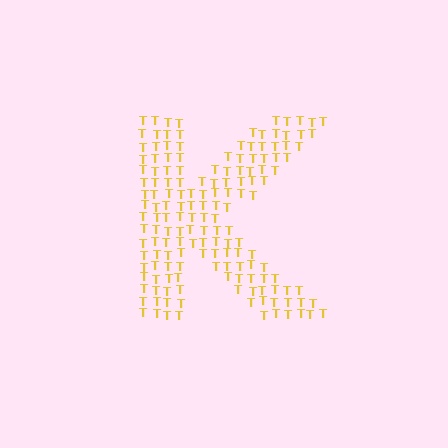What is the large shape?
The large shape is the letter K.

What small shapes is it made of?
It is made of small letter T's.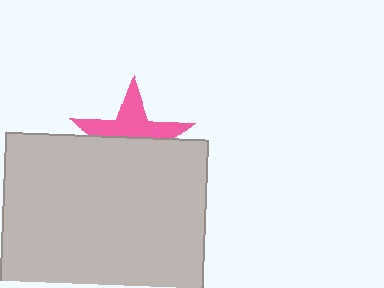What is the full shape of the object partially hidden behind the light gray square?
The partially hidden object is a pink star.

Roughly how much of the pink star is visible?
About half of it is visible (roughly 47%).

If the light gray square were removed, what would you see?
You would see the complete pink star.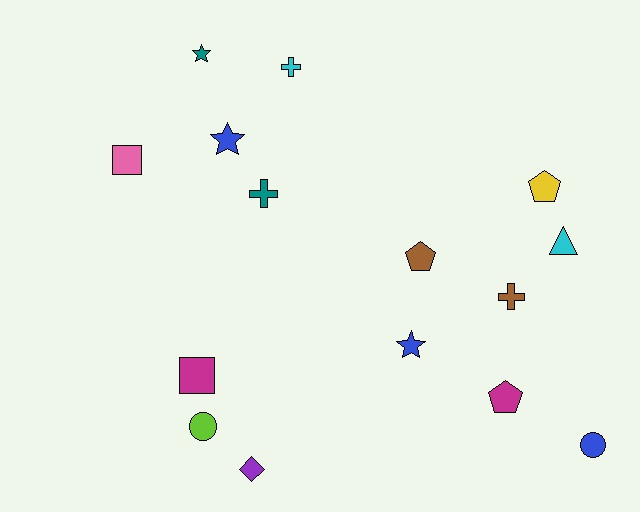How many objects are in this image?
There are 15 objects.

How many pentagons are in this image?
There are 3 pentagons.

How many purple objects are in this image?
There is 1 purple object.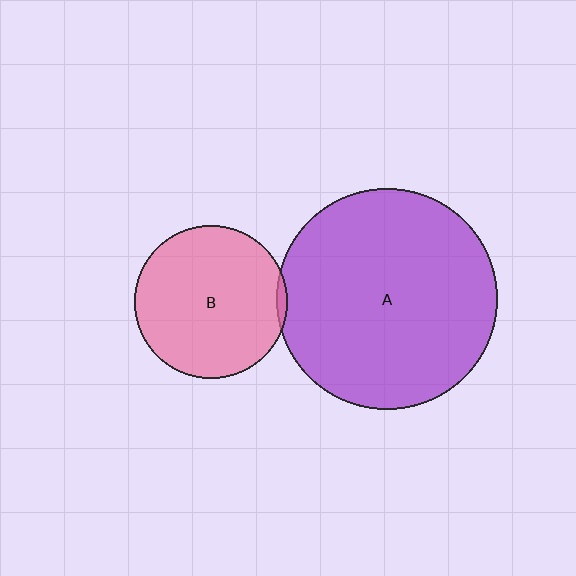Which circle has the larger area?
Circle A (purple).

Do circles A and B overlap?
Yes.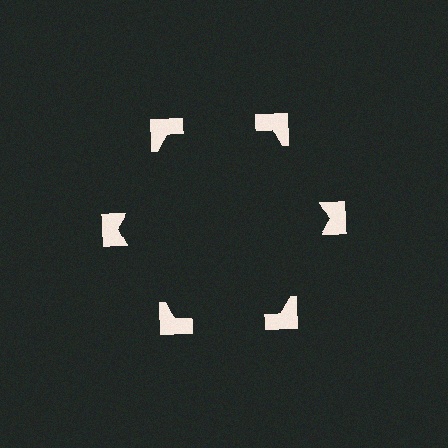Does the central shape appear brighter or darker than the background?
It typically appears slightly darker than the background, even though no actual brightness change is drawn.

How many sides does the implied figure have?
6 sides.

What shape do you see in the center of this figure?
An illusory hexagon — its edges are inferred from the aligned wedge cuts in the notched squares, not physically drawn.